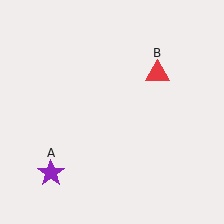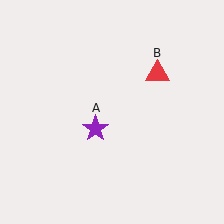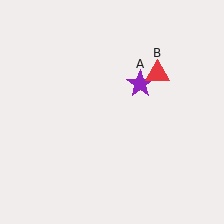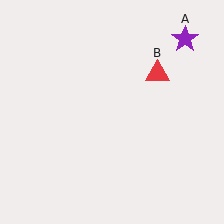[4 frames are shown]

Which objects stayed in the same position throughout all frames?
Red triangle (object B) remained stationary.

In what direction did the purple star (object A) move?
The purple star (object A) moved up and to the right.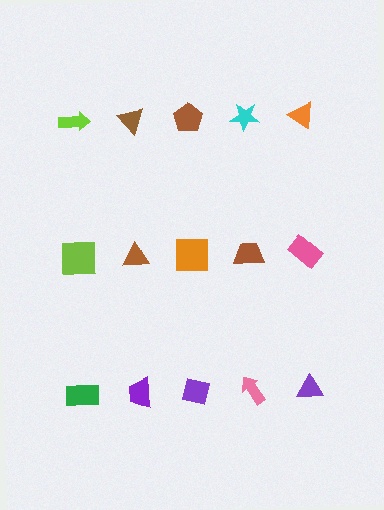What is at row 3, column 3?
A purple square.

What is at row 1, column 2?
A brown triangle.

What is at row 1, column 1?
A lime arrow.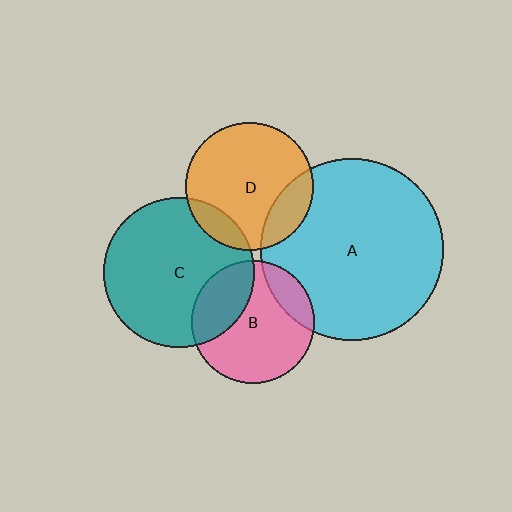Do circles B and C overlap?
Yes.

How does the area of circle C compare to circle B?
Approximately 1.5 times.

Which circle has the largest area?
Circle A (cyan).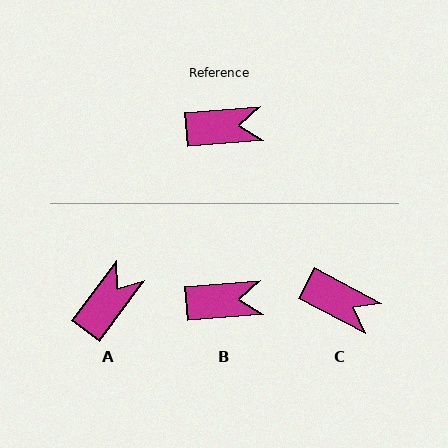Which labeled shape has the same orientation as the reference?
B.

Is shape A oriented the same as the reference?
No, it is off by about 49 degrees.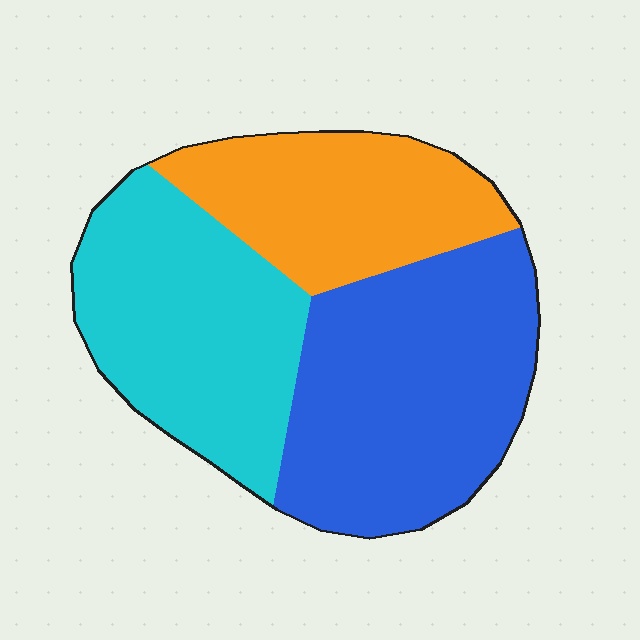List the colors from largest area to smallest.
From largest to smallest: blue, cyan, orange.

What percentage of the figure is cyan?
Cyan covers 34% of the figure.